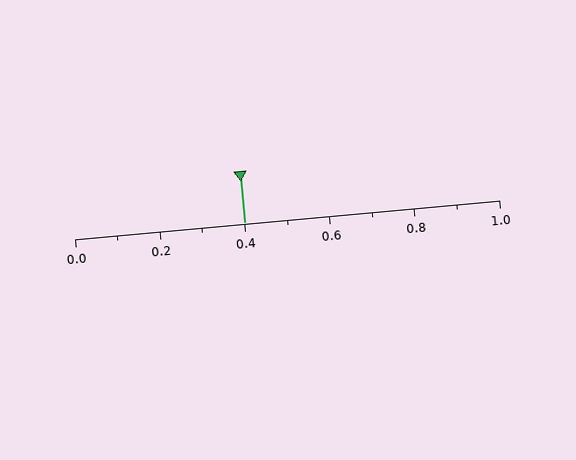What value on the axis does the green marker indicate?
The marker indicates approximately 0.4.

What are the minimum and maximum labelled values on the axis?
The axis runs from 0.0 to 1.0.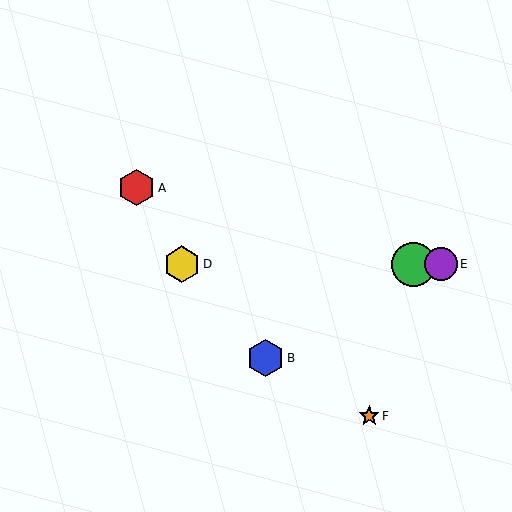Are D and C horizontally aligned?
Yes, both are at y≈264.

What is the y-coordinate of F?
Object F is at y≈416.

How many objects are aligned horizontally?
3 objects (C, D, E) are aligned horizontally.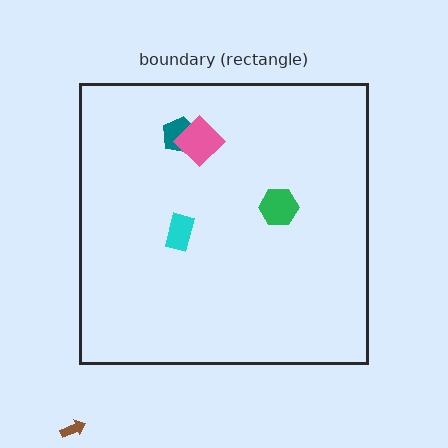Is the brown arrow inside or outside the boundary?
Outside.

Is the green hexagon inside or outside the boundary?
Inside.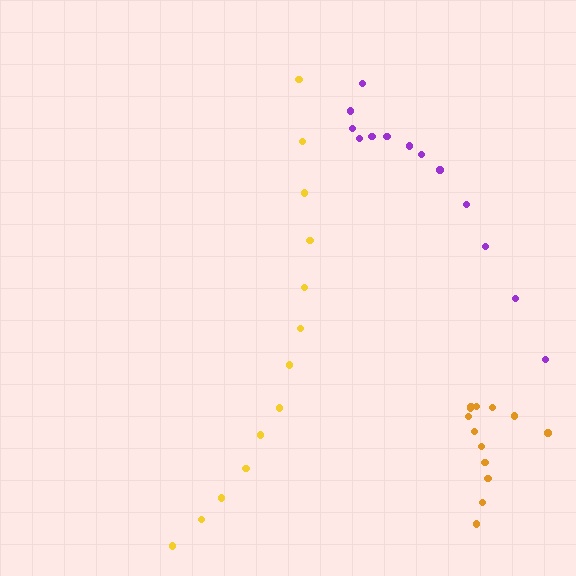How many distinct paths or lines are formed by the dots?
There are 3 distinct paths.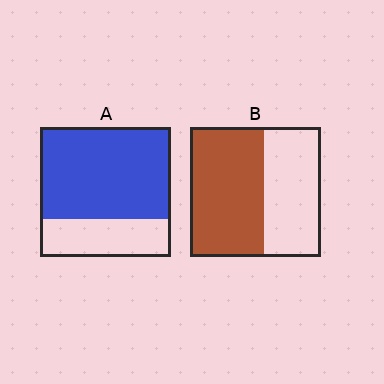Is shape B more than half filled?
Yes.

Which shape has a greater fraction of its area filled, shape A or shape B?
Shape A.